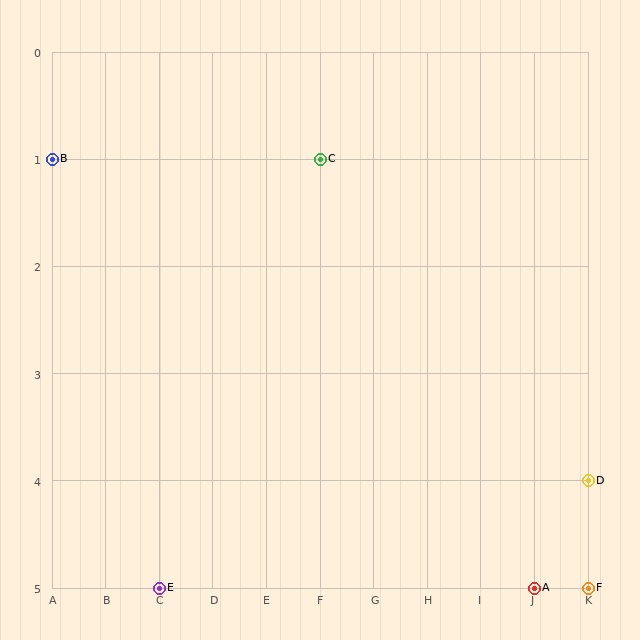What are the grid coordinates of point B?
Point B is at grid coordinates (A, 1).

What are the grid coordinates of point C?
Point C is at grid coordinates (F, 1).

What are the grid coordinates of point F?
Point F is at grid coordinates (K, 5).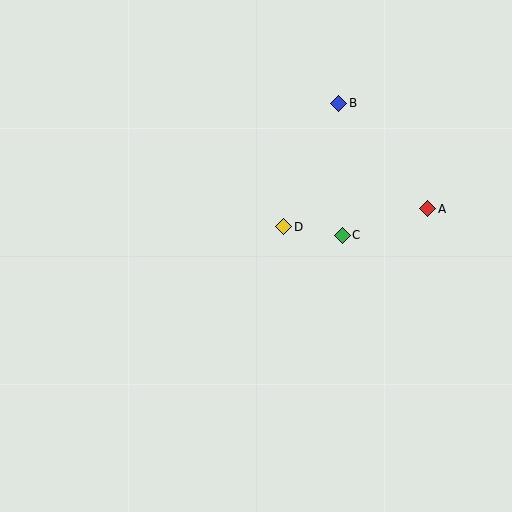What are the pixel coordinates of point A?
Point A is at (428, 209).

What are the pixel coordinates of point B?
Point B is at (339, 103).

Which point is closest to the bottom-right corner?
Point A is closest to the bottom-right corner.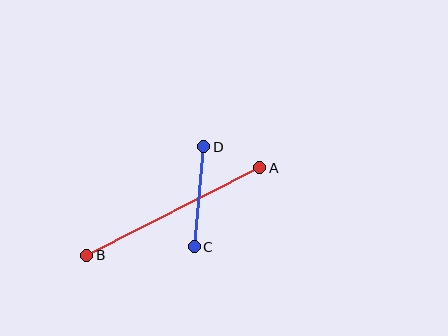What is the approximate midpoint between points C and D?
The midpoint is at approximately (199, 197) pixels.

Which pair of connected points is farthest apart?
Points A and B are farthest apart.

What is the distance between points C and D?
The distance is approximately 100 pixels.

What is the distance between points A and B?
The distance is approximately 194 pixels.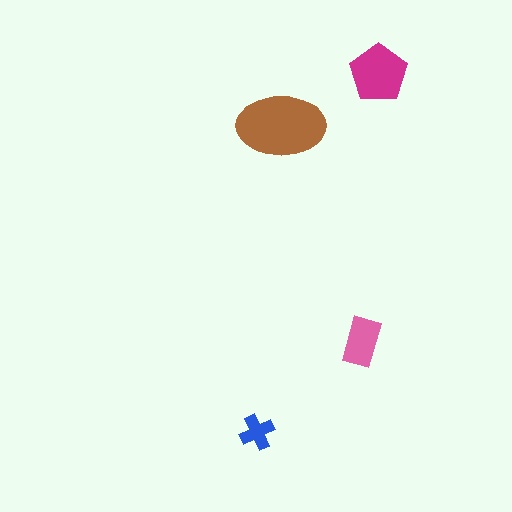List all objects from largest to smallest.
The brown ellipse, the magenta pentagon, the pink rectangle, the blue cross.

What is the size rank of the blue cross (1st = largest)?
4th.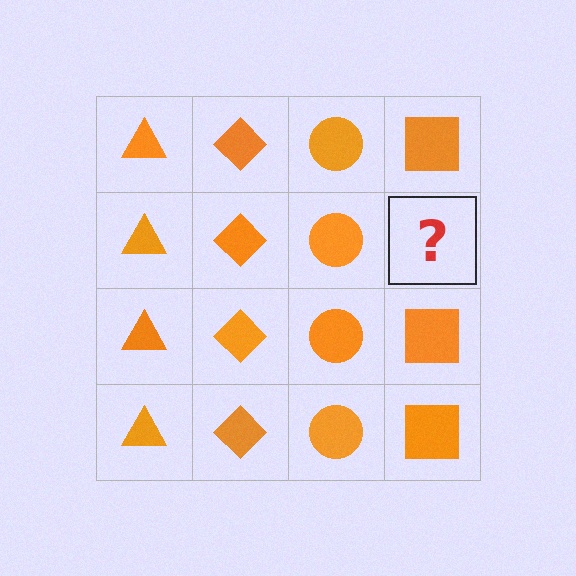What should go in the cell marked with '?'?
The missing cell should contain an orange square.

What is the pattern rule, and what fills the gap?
The rule is that each column has a consistent shape. The gap should be filled with an orange square.